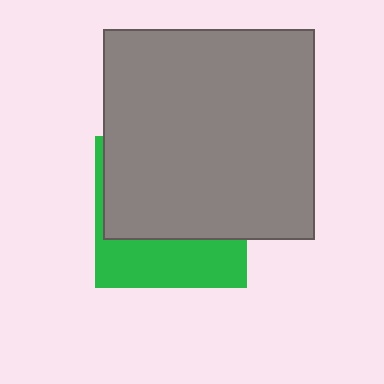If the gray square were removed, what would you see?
You would see the complete green square.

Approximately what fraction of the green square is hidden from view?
Roughly 65% of the green square is hidden behind the gray square.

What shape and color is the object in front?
The object in front is a gray square.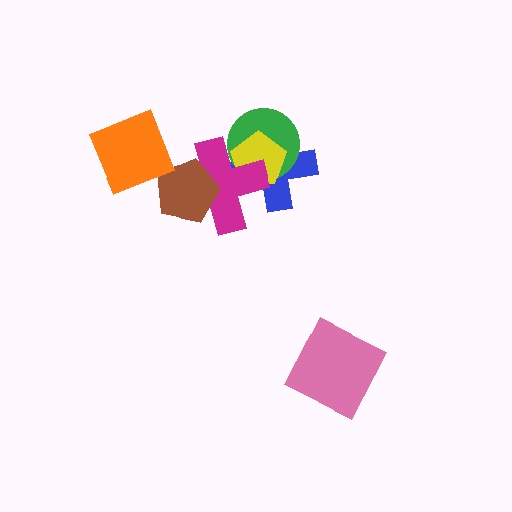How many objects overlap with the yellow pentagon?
3 objects overlap with the yellow pentagon.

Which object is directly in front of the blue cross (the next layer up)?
The green circle is directly in front of the blue cross.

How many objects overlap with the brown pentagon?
2 objects overlap with the brown pentagon.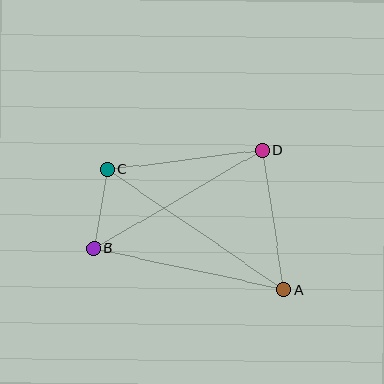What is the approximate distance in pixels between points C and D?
The distance between C and D is approximately 157 pixels.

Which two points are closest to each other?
Points B and C are closest to each other.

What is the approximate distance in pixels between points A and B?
The distance between A and B is approximately 194 pixels.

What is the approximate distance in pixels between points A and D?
The distance between A and D is approximately 141 pixels.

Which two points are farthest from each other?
Points A and C are farthest from each other.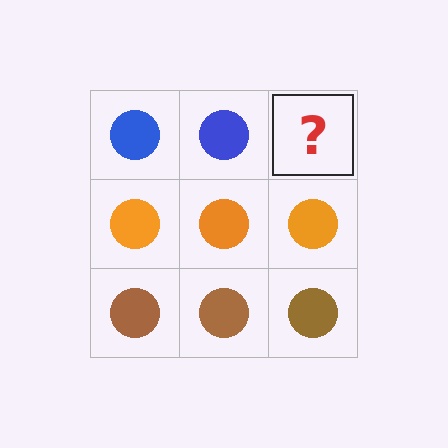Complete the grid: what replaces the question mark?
The question mark should be replaced with a blue circle.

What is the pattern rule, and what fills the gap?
The rule is that each row has a consistent color. The gap should be filled with a blue circle.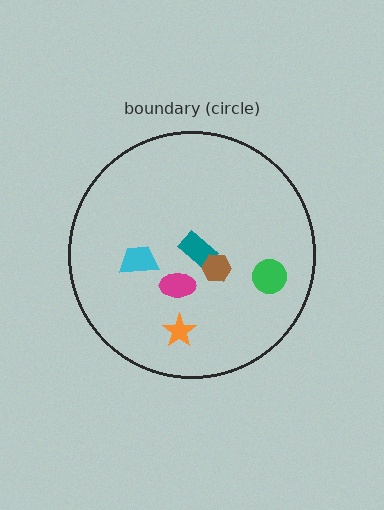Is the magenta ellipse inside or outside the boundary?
Inside.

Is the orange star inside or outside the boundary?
Inside.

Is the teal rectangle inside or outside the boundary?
Inside.